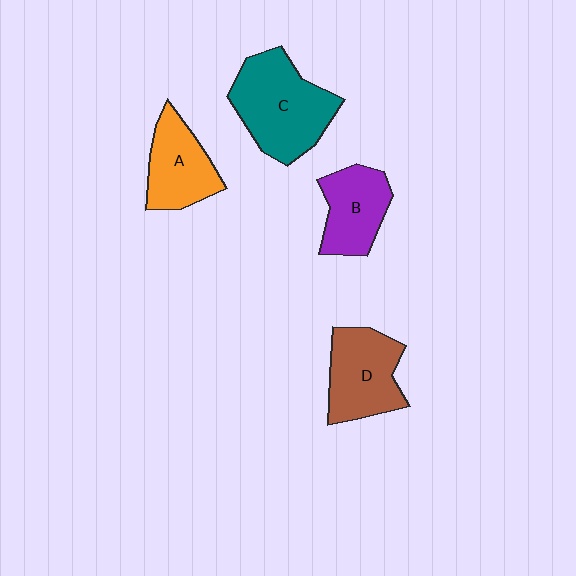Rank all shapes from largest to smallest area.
From largest to smallest: C (teal), D (brown), A (orange), B (purple).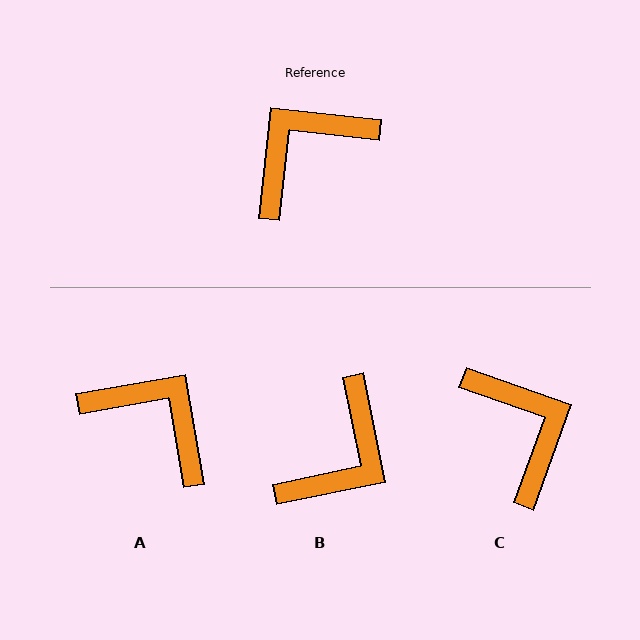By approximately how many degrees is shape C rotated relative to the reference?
Approximately 103 degrees clockwise.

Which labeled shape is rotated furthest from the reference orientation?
B, about 162 degrees away.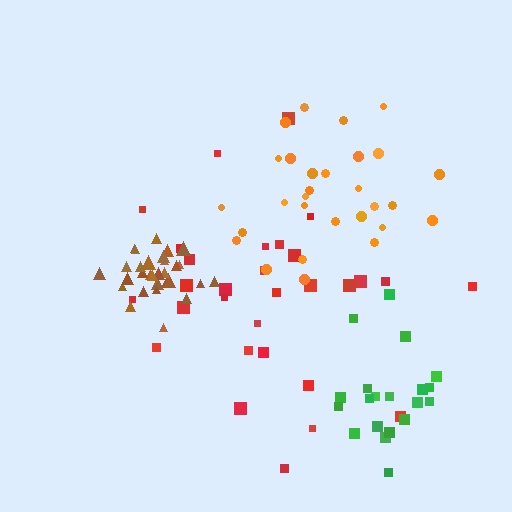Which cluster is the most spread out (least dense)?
Red.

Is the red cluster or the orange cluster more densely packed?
Orange.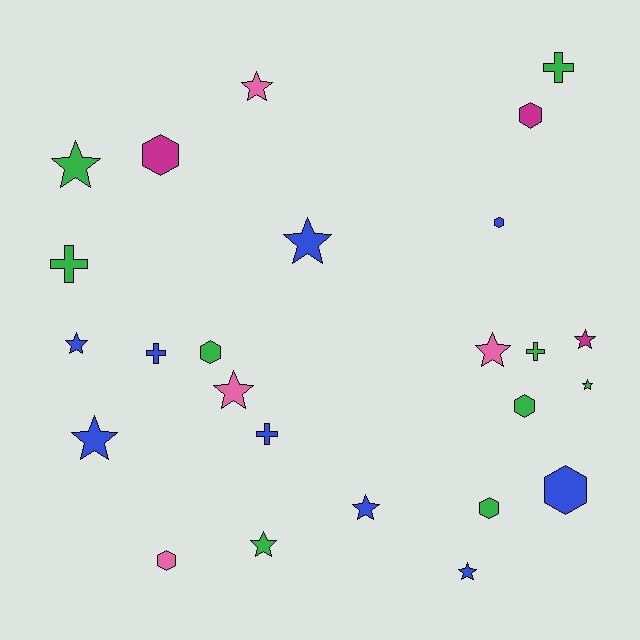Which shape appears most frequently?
Star, with 12 objects.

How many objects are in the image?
There are 25 objects.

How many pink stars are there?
There are 3 pink stars.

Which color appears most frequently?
Blue, with 9 objects.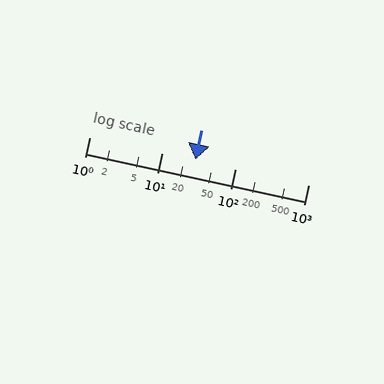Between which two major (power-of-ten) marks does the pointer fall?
The pointer is between 10 and 100.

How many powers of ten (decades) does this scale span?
The scale spans 3 decades, from 1 to 1000.